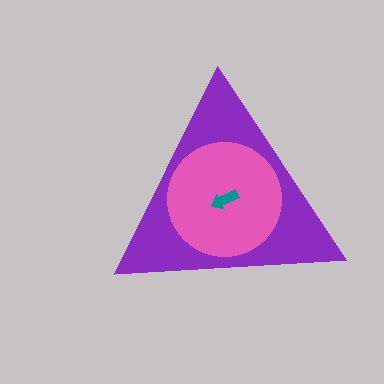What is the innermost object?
The teal arrow.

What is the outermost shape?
The purple triangle.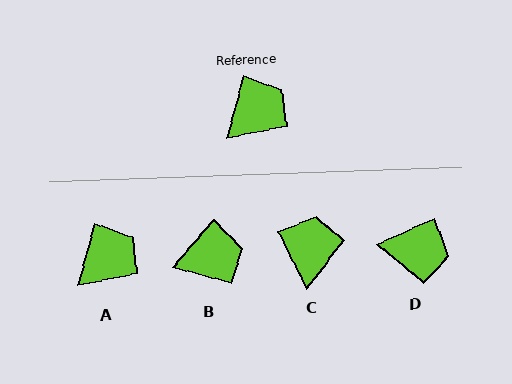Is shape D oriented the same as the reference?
No, it is off by about 51 degrees.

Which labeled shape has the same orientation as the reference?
A.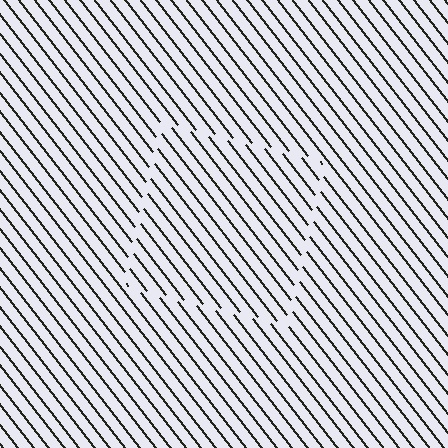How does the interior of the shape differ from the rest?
The interior of the shape contains the same grating, shifted by half a period — the contour is defined by the phase discontinuity where line-ends from the inner and outer gratings abut.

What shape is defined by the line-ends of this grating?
An illusory square. The interior of the shape contains the same grating, shifted by half a period — the contour is defined by the phase discontinuity where line-ends from the inner and outer gratings abut.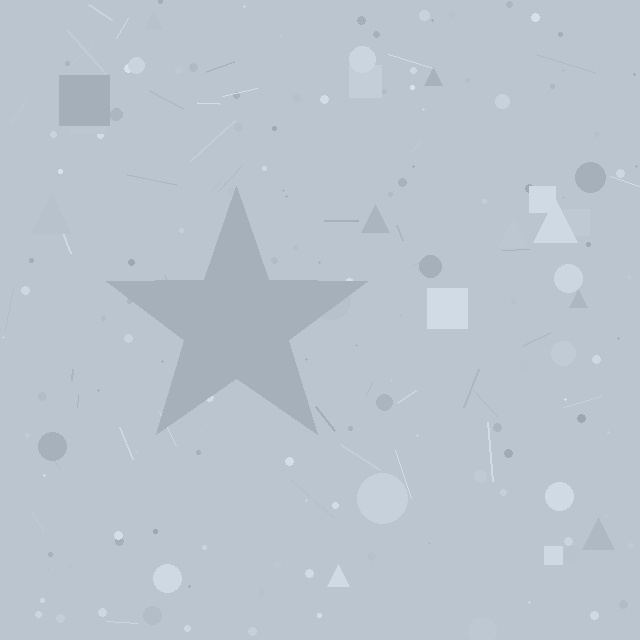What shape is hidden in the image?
A star is hidden in the image.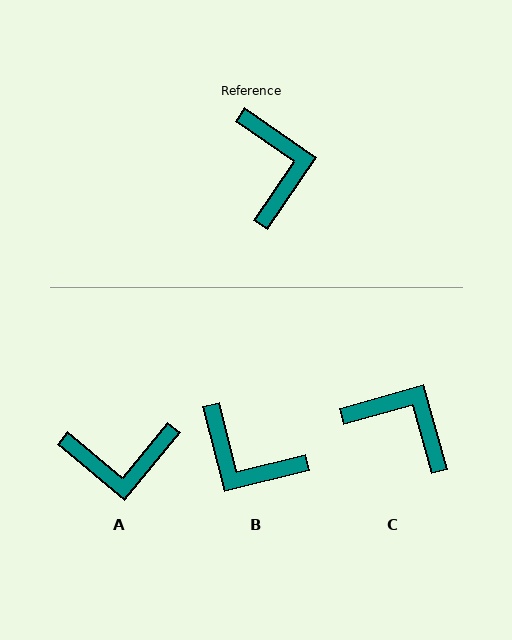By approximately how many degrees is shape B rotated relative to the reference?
Approximately 132 degrees clockwise.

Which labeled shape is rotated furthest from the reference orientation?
B, about 132 degrees away.